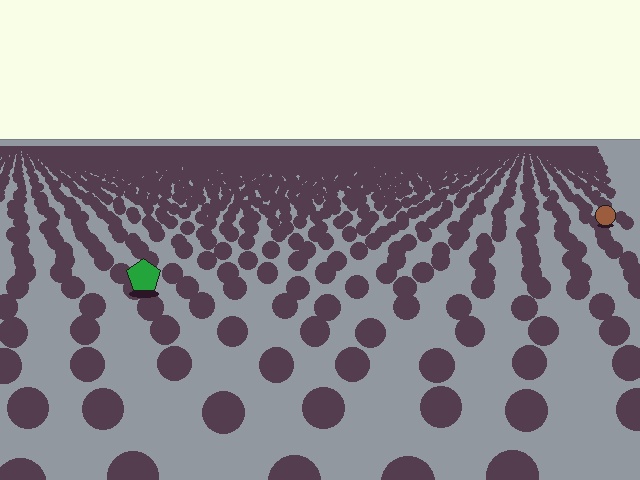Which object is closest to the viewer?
The green pentagon is closest. The texture marks near it are larger and more spread out.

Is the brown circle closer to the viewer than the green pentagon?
No. The green pentagon is closer — you can tell from the texture gradient: the ground texture is coarser near it.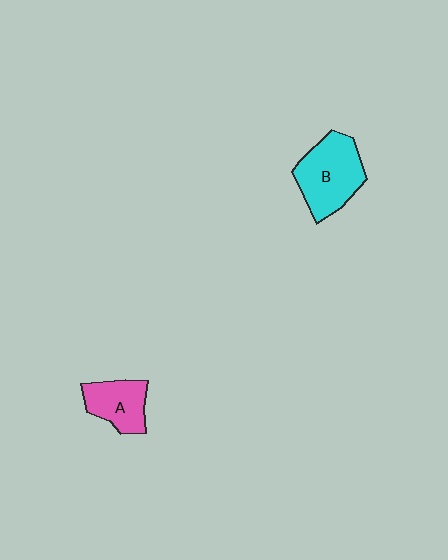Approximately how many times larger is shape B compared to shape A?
Approximately 1.5 times.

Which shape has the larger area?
Shape B (cyan).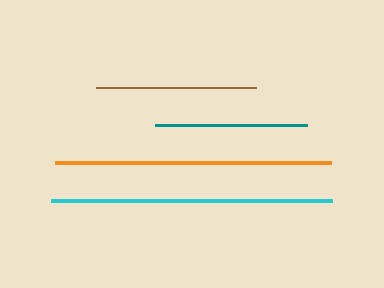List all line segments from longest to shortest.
From longest to shortest: cyan, orange, brown, teal.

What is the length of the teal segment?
The teal segment is approximately 152 pixels long.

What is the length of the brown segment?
The brown segment is approximately 160 pixels long.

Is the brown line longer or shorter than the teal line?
The brown line is longer than the teal line.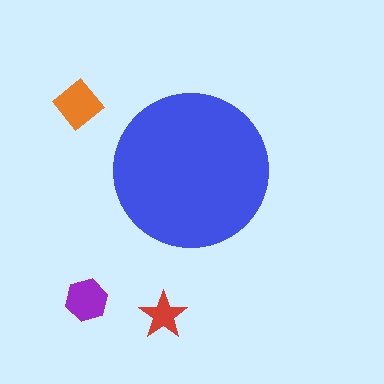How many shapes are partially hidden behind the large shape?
0 shapes are partially hidden.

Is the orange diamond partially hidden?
No, the orange diamond is fully visible.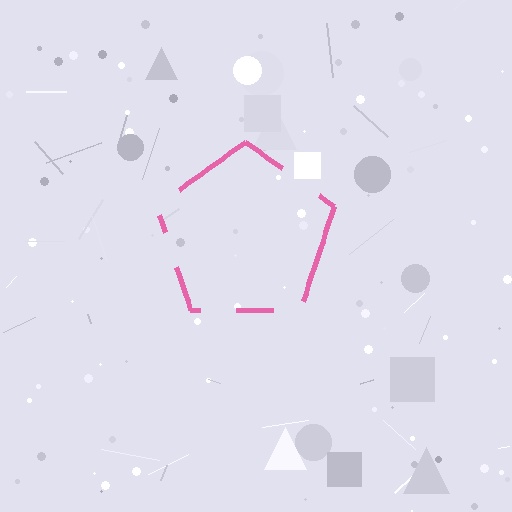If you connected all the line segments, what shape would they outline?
They would outline a pentagon.